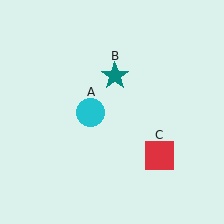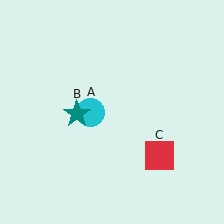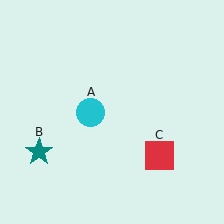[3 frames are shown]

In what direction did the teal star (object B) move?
The teal star (object B) moved down and to the left.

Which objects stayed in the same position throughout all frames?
Cyan circle (object A) and red square (object C) remained stationary.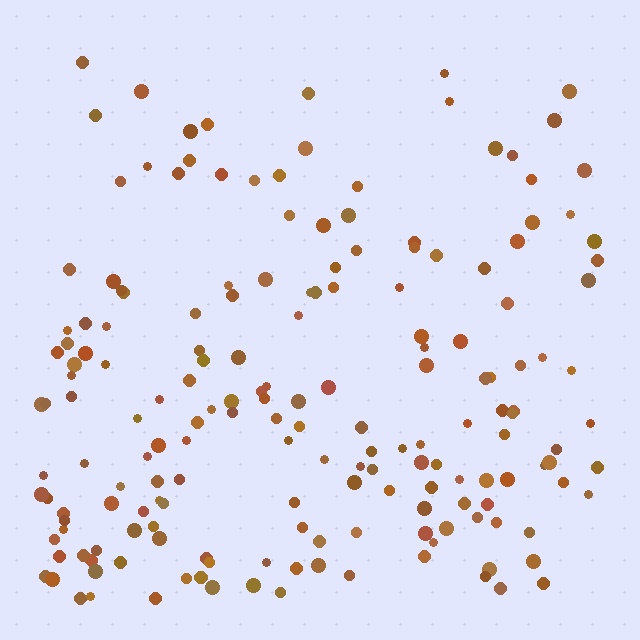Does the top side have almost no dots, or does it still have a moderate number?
Still a moderate number, just noticeably fewer than the bottom.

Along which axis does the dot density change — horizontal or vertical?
Vertical.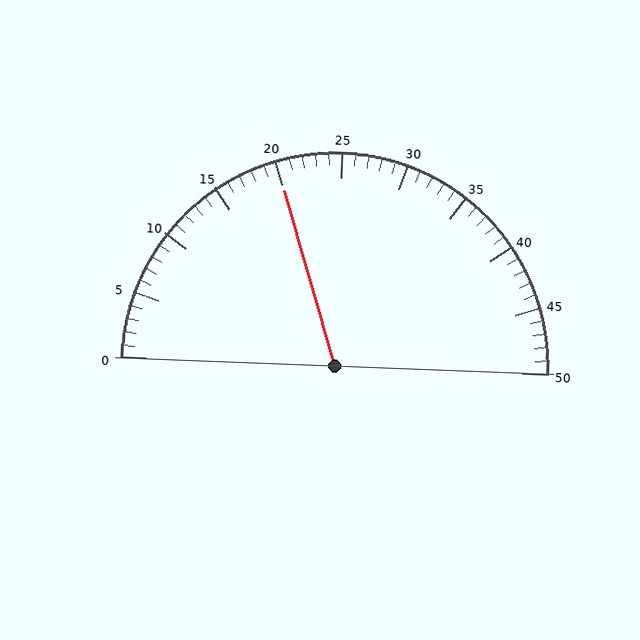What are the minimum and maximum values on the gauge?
The gauge ranges from 0 to 50.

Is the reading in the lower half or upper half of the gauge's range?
The reading is in the lower half of the range (0 to 50).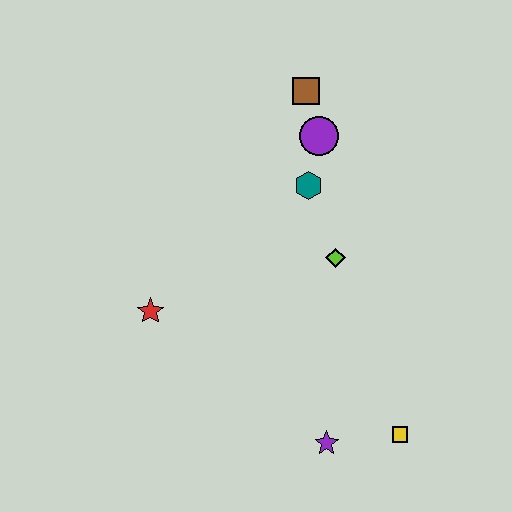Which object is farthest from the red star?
The yellow square is farthest from the red star.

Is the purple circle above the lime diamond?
Yes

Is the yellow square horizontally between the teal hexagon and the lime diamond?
No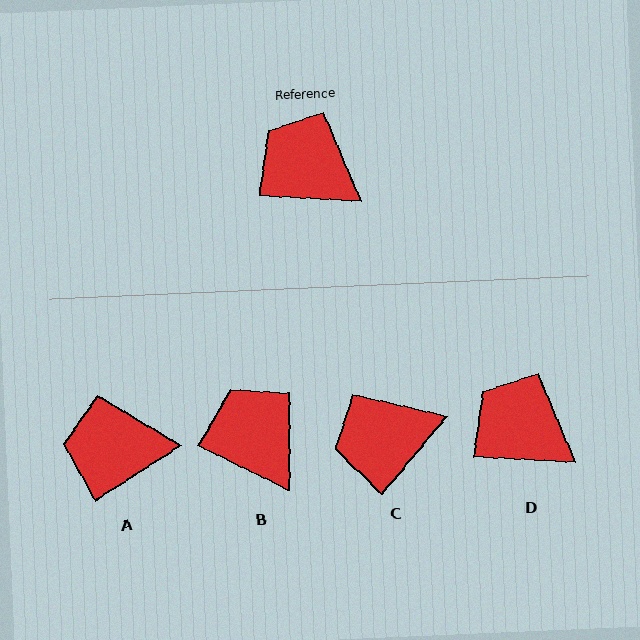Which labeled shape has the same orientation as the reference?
D.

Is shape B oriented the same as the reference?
No, it is off by about 23 degrees.